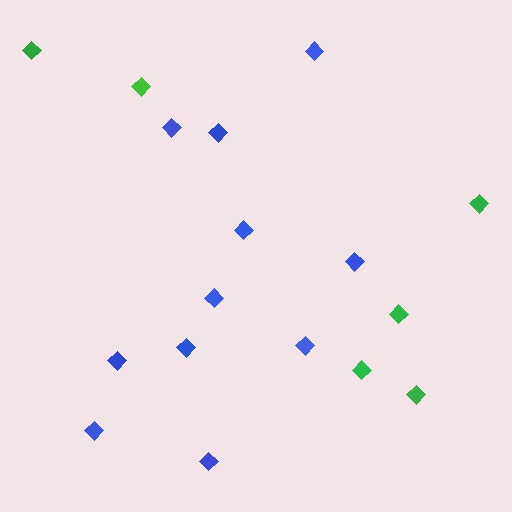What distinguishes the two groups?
There are 2 groups: one group of blue diamonds (11) and one group of green diamonds (6).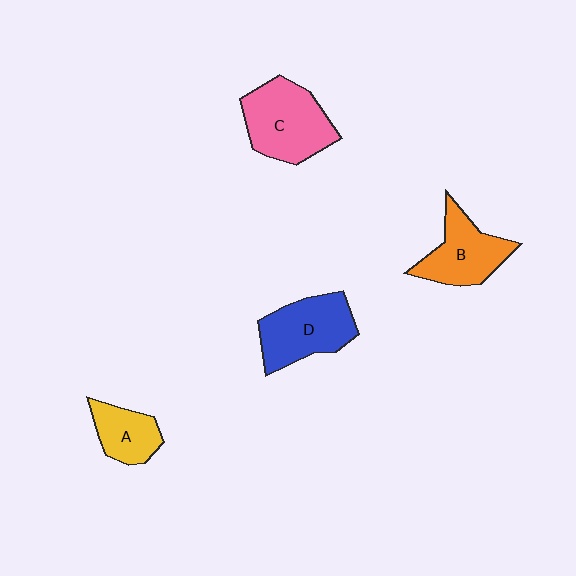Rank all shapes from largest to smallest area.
From largest to smallest: C (pink), D (blue), B (orange), A (yellow).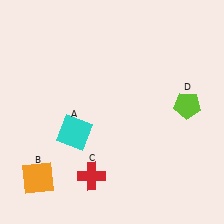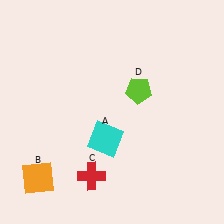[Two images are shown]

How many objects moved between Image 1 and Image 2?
2 objects moved between the two images.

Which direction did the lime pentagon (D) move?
The lime pentagon (D) moved left.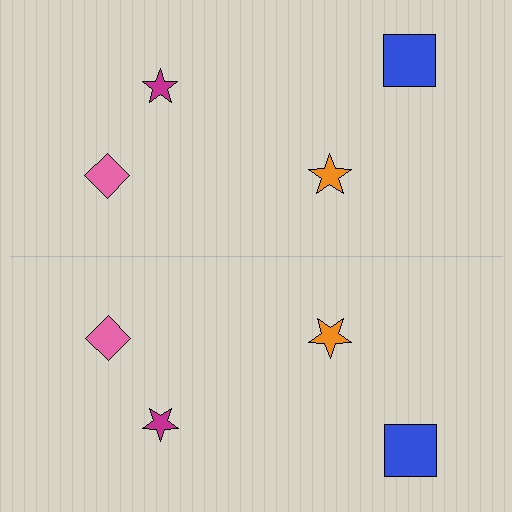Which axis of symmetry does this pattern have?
The pattern has a horizontal axis of symmetry running through the center of the image.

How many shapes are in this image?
There are 8 shapes in this image.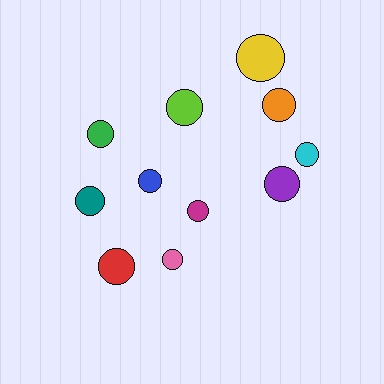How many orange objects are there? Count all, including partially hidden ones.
There is 1 orange object.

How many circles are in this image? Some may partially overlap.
There are 11 circles.